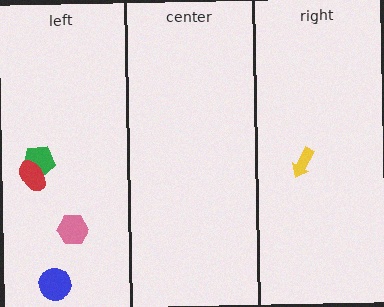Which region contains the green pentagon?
The left region.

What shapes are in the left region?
The blue circle, the green pentagon, the pink hexagon, the red ellipse.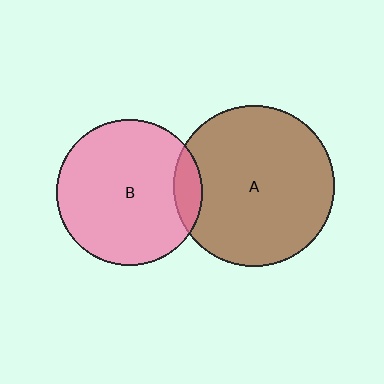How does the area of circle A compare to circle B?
Approximately 1.2 times.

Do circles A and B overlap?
Yes.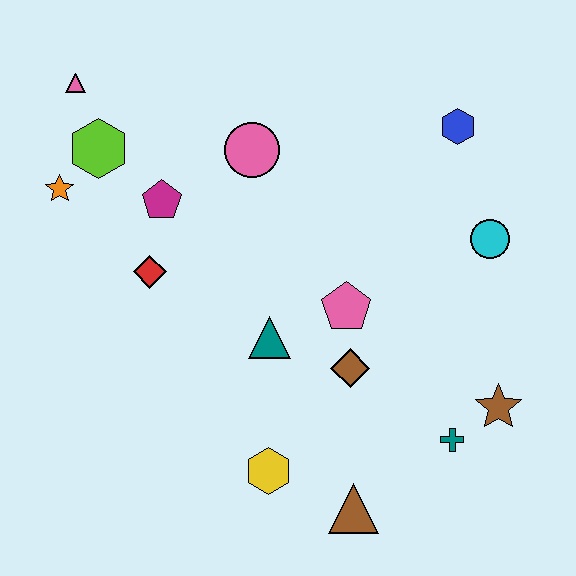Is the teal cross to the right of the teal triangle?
Yes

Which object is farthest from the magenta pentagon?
The brown star is farthest from the magenta pentagon.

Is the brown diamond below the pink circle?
Yes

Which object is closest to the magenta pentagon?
The red diamond is closest to the magenta pentagon.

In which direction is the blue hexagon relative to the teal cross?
The blue hexagon is above the teal cross.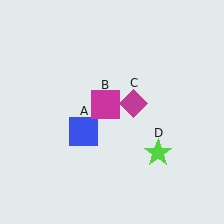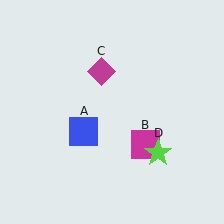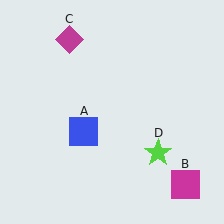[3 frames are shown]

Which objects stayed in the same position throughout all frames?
Blue square (object A) and lime star (object D) remained stationary.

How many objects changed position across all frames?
2 objects changed position: magenta square (object B), magenta diamond (object C).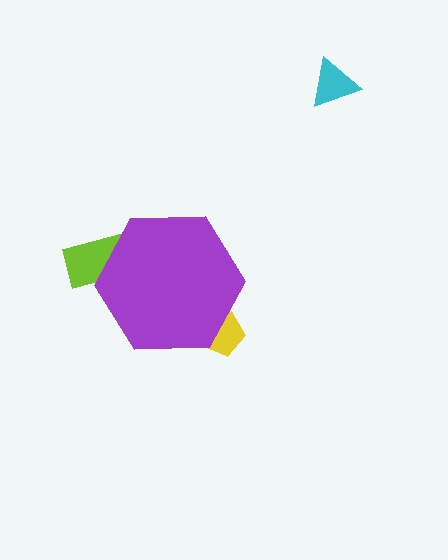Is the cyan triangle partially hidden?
No, the cyan triangle is fully visible.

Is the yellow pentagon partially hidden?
Yes, the yellow pentagon is partially hidden behind the purple hexagon.